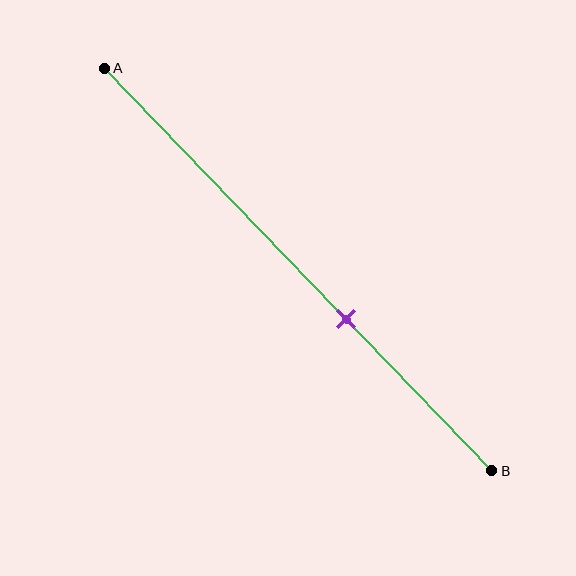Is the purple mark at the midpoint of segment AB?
No, the mark is at about 60% from A, not at the 50% midpoint.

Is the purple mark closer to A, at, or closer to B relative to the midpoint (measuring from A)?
The purple mark is closer to point B than the midpoint of segment AB.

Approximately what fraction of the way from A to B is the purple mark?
The purple mark is approximately 60% of the way from A to B.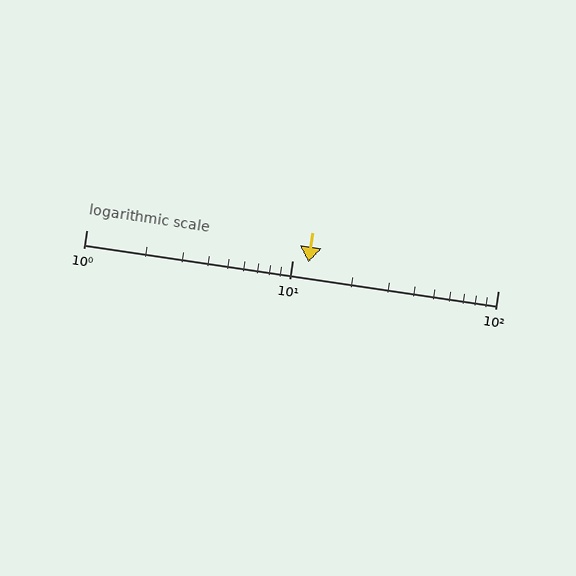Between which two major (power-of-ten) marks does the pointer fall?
The pointer is between 10 and 100.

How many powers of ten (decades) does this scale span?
The scale spans 2 decades, from 1 to 100.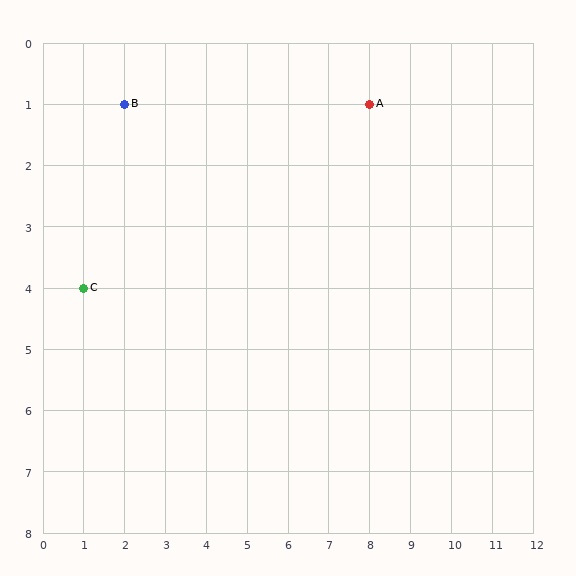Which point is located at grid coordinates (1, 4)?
Point C is at (1, 4).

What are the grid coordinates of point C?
Point C is at grid coordinates (1, 4).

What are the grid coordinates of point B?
Point B is at grid coordinates (2, 1).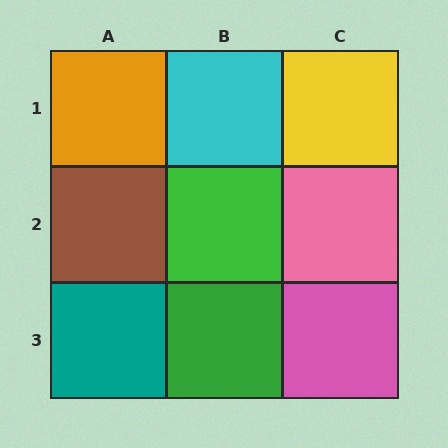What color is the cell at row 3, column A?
Teal.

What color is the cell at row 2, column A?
Brown.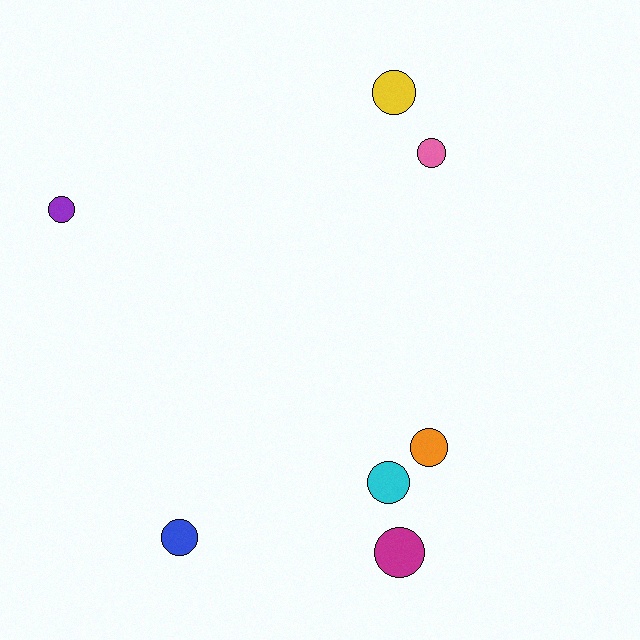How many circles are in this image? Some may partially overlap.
There are 7 circles.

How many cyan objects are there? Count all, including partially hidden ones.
There is 1 cyan object.